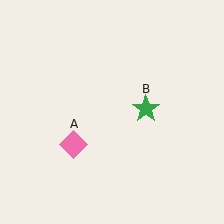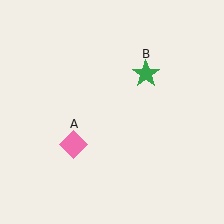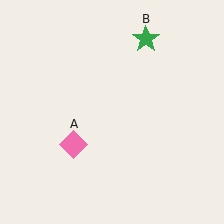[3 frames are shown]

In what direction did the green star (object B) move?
The green star (object B) moved up.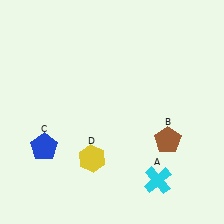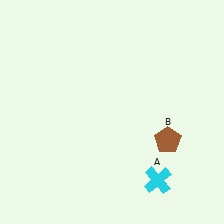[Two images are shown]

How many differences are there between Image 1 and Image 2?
There are 2 differences between the two images.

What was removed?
The blue pentagon (C), the yellow hexagon (D) were removed in Image 2.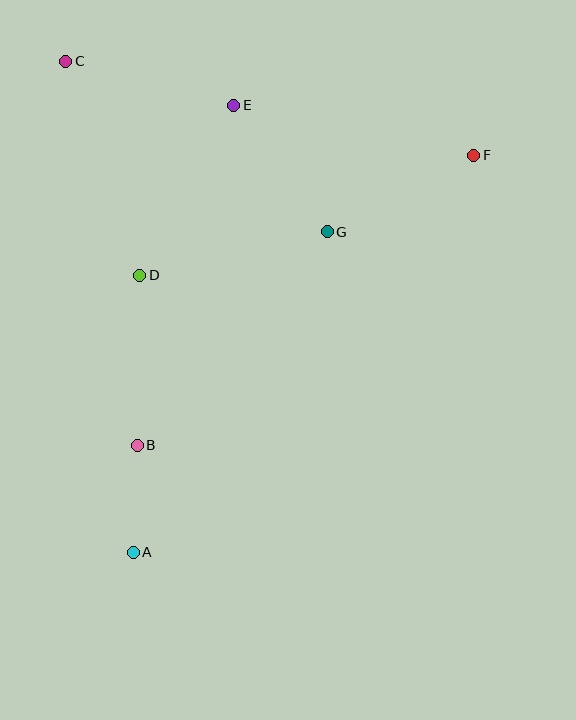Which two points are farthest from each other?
Points A and F are farthest from each other.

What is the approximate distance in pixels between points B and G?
The distance between B and G is approximately 286 pixels.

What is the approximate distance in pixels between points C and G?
The distance between C and G is approximately 312 pixels.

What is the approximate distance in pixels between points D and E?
The distance between D and E is approximately 195 pixels.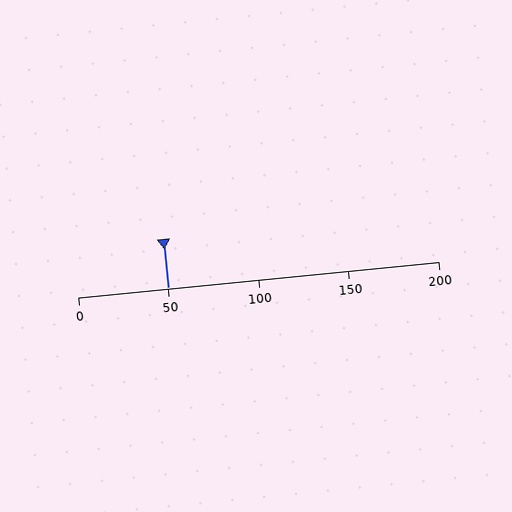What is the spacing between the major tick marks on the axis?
The major ticks are spaced 50 apart.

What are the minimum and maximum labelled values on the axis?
The axis runs from 0 to 200.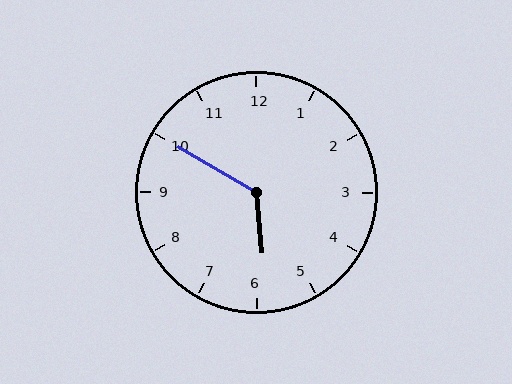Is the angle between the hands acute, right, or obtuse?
It is obtuse.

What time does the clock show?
5:50.